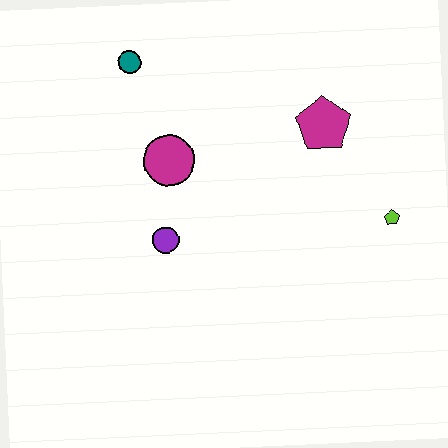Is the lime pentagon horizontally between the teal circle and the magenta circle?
No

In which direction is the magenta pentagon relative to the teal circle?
The magenta pentagon is to the right of the teal circle.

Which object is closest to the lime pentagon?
The magenta pentagon is closest to the lime pentagon.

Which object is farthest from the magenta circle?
The lime pentagon is farthest from the magenta circle.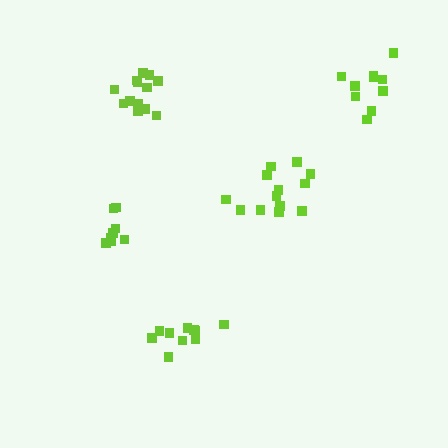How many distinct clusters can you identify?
There are 5 distinct clusters.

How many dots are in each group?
Group 1: 13 dots, Group 2: 8 dots, Group 3: 13 dots, Group 4: 10 dots, Group 5: 10 dots (54 total).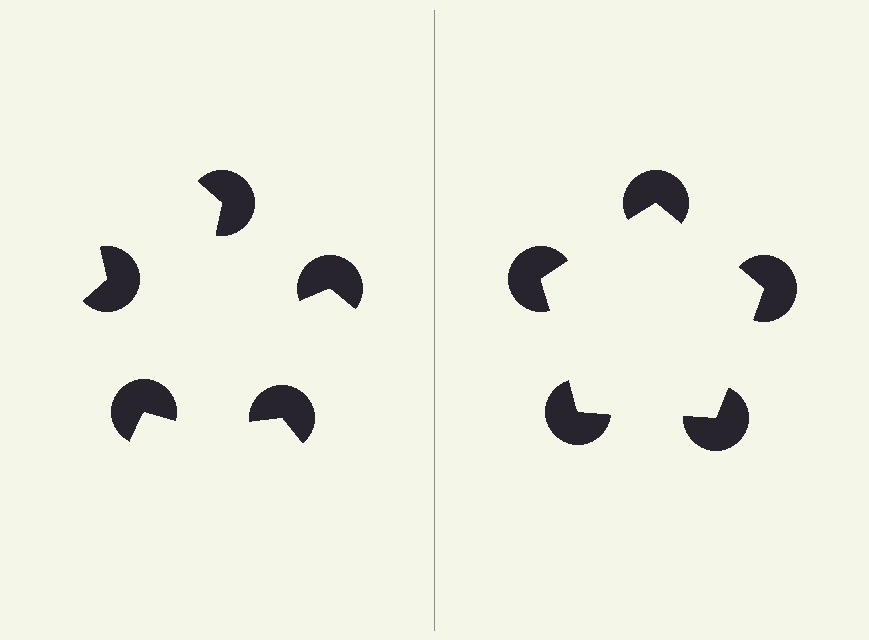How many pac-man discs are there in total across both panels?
10 — 5 on each side.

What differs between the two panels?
The pac-man discs are positioned identically on both sides; only the wedge orientations differ. On the right they align to a pentagon; on the left they are misaligned.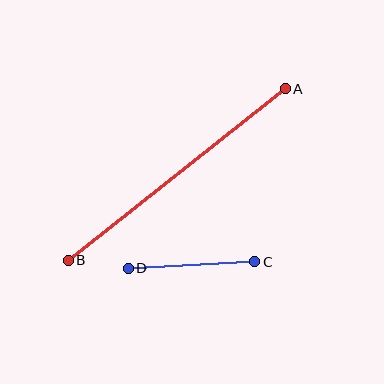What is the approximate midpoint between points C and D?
The midpoint is at approximately (191, 265) pixels.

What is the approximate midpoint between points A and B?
The midpoint is at approximately (177, 175) pixels.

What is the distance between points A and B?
The distance is approximately 277 pixels.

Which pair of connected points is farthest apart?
Points A and B are farthest apart.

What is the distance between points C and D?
The distance is approximately 127 pixels.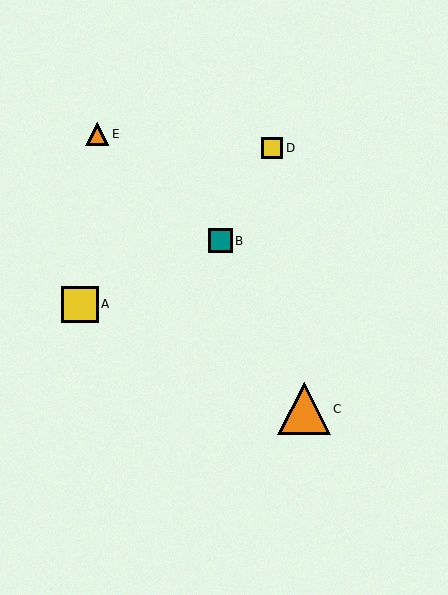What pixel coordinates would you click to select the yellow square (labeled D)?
Click at (272, 148) to select the yellow square D.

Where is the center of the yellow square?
The center of the yellow square is at (80, 304).